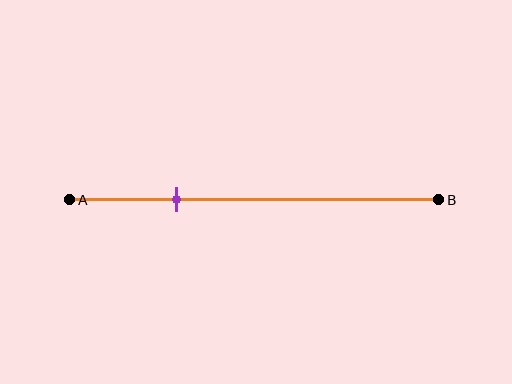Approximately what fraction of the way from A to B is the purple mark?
The purple mark is approximately 30% of the way from A to B.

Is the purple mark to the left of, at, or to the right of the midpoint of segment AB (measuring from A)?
The purple mark is to the left of the midpoint of segment AB.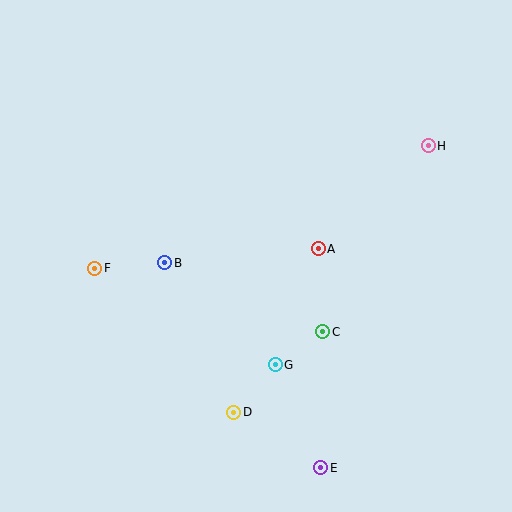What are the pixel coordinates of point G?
Point G is at (275, 365).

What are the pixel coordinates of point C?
Point C is at (323, 332).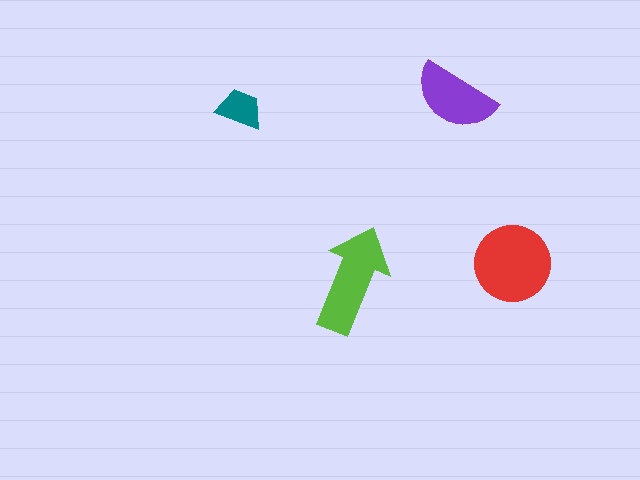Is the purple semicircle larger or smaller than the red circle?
Smaller.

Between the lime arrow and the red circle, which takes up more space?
The red circle.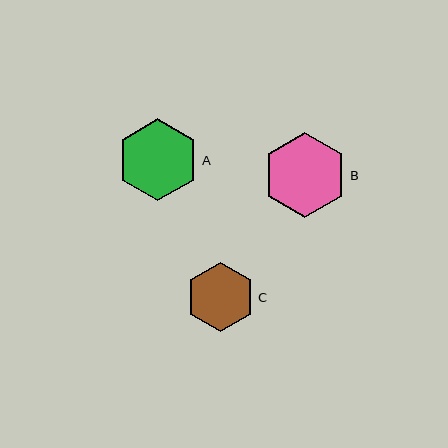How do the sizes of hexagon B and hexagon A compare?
Hexagon B and hexagon A are approximately the same size.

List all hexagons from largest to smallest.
From largest to smallest: B, A, C.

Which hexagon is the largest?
Hexagon B is the largest with a size of approximately 85 pixels.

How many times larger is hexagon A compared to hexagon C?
Hexagon A is approximately 1.2 times the size of hexagon C.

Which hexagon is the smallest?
Hexagon C is the smallest with a size of approximately 69 pixels.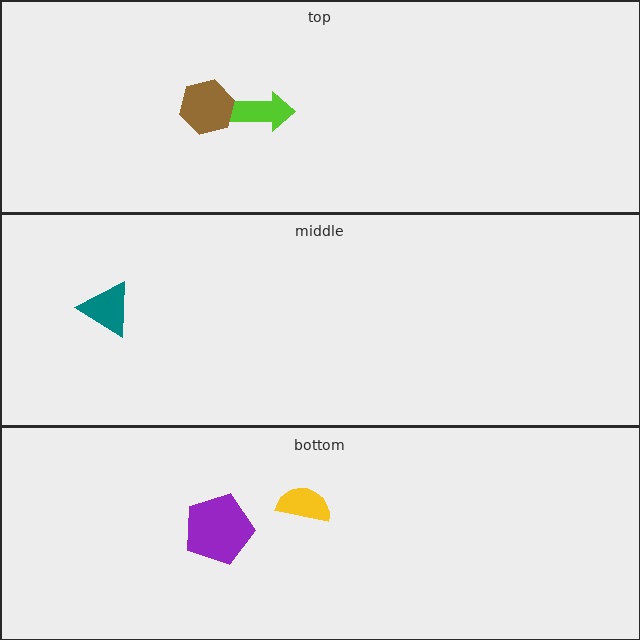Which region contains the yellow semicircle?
The bottom region.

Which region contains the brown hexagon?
The top region.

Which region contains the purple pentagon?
The bottom region.